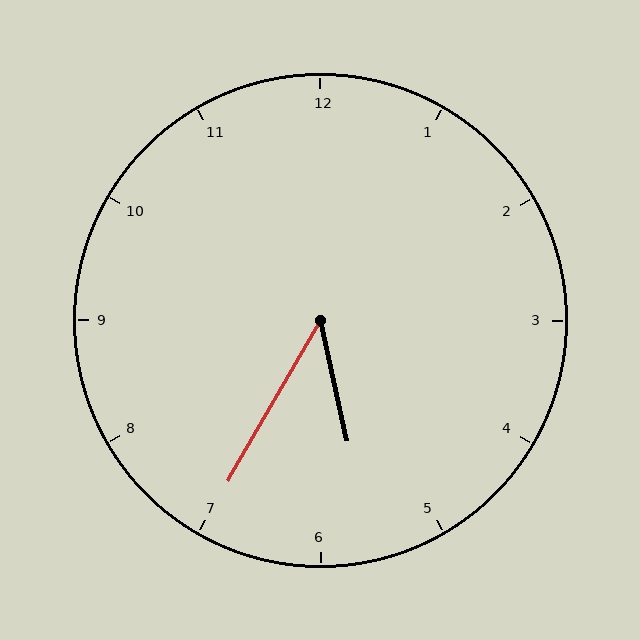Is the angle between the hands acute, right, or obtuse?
It is acute.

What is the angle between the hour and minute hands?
Approximately 42 degrees.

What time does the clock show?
5:35.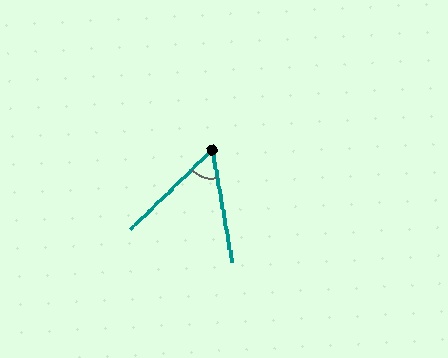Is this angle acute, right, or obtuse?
It is acute.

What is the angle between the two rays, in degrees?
Approximately 56 degrees.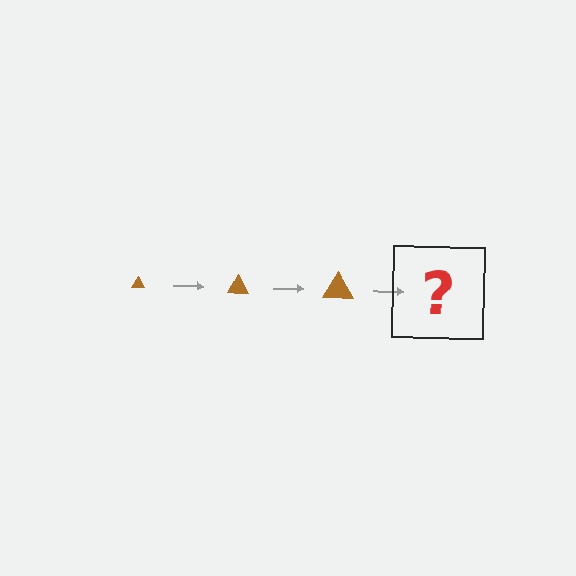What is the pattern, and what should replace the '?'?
The pattern is that the triangle gets progressively larger each step. The '?' should be a brown triangle, larger than the previous one.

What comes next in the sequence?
The next element should be a brown triangle, larger than the previous one.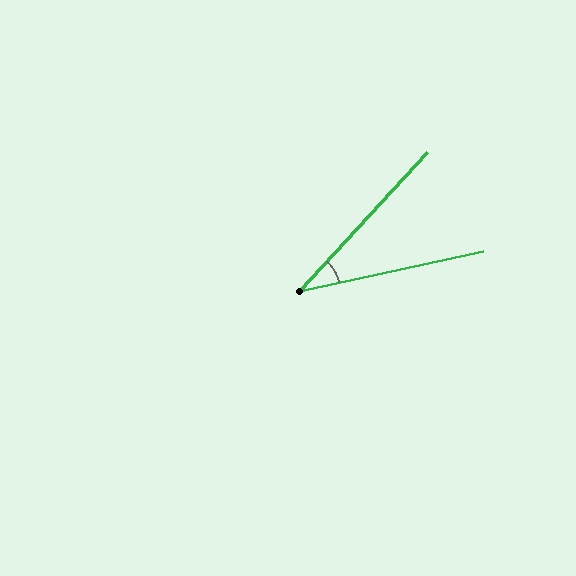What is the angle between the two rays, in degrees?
Approximately 35 degrees.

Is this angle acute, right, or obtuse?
It is acute.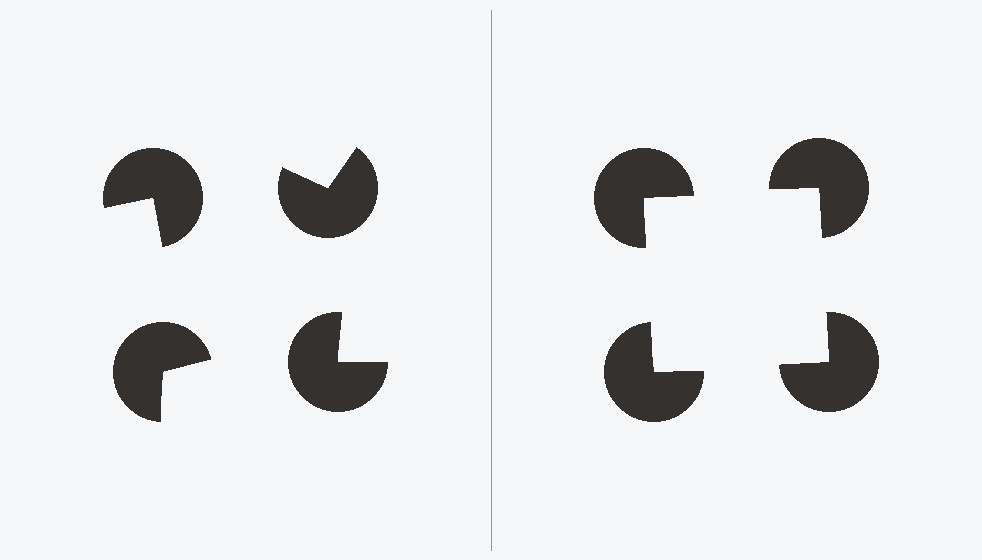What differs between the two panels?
The pac-man discs are positioned identically on both sides; only the wedge orientations differ. On the right they align to a square; on the left they are misaligned.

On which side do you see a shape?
An illusory square appears on the right side. On the left side the wedge cuts are rotated, so no coherent shape forms.